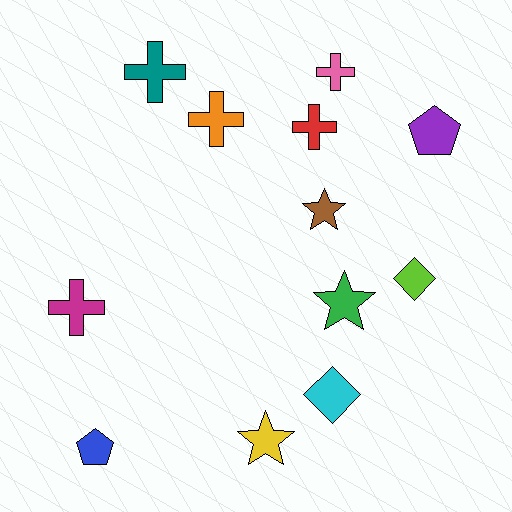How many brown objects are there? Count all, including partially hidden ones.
There is 1 brown object.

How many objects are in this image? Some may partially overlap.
There are 12 objects.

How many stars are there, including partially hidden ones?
There are 3 stars.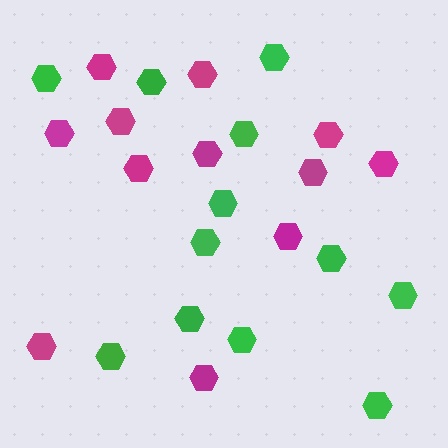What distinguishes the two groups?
There are 2 groups: one group of green hexagons (12) and one group of magenta hexagons (12).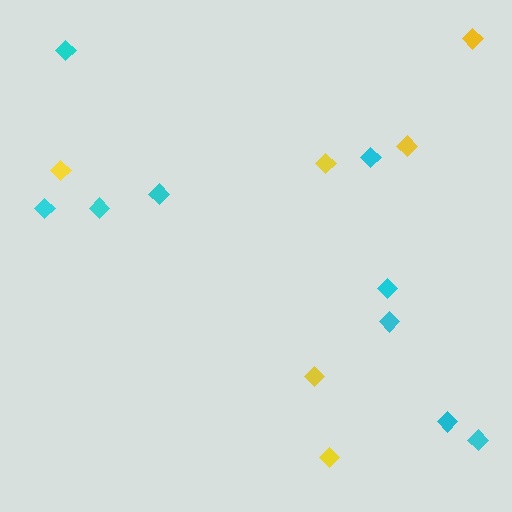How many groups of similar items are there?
There are 2 groups: one group of yellow diamonds (6) and one group of cyan diamonds (9).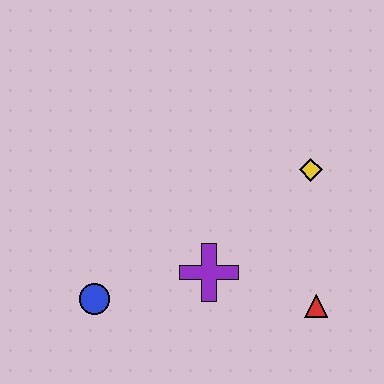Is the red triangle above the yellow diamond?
No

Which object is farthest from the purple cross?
The yellow diamond is farthest from the purple cross.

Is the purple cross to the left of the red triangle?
Yes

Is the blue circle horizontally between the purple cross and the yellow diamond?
No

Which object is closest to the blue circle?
The purple cross is closest to the blue circle.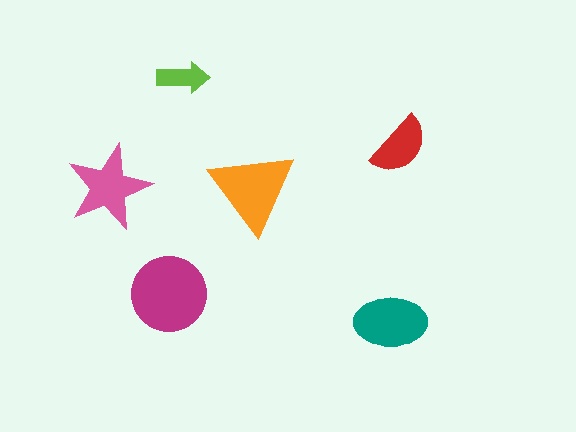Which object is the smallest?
The lime arrow.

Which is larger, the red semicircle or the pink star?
The pink star.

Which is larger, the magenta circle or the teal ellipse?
The magenta circle.